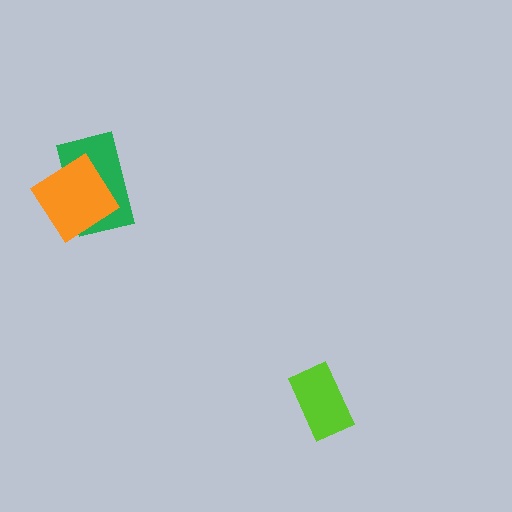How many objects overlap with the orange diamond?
1 object overlaps with the orange diamond.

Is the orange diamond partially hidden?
No, no other shape covers it.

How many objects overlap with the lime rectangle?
0 objects overlap with the lime rectangle.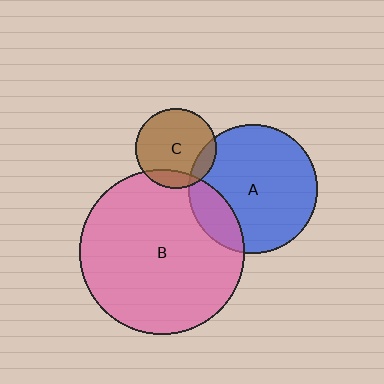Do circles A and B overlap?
Yes.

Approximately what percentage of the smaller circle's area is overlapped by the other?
Approximately 20%.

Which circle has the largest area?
Circle B (pink).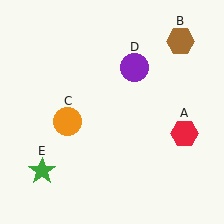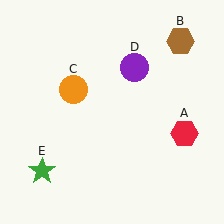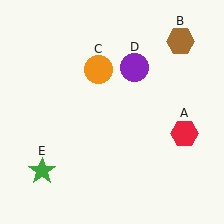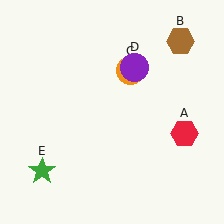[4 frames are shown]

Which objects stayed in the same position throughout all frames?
Red hexagon (object A) and brown hexagon (object B) and purple circle (object D) and green star (object E) remained stationary.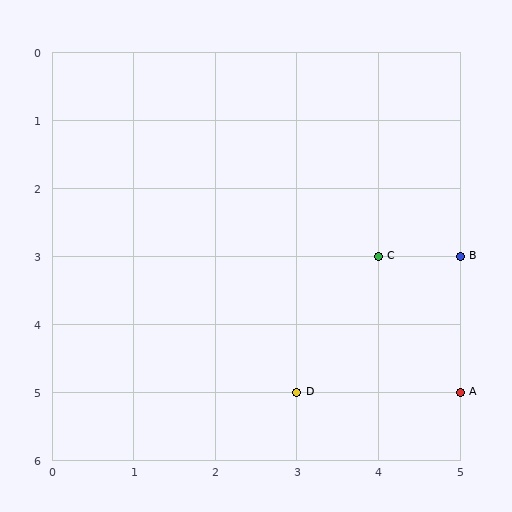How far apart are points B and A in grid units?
Points B and A are 2 rows apart.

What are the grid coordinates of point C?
Point C is at grid coordinates (4, 3).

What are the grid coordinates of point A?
Point A is at grid coordinates (5, 5).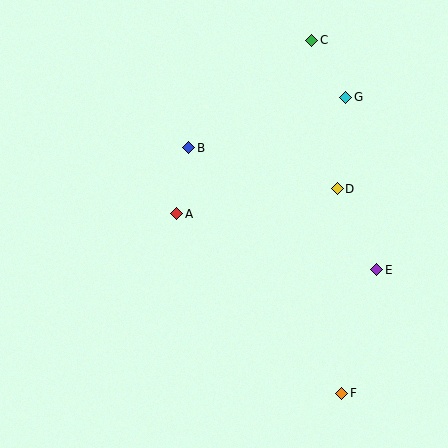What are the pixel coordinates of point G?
Point G is at (346, 97).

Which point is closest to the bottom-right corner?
Point F is closest to the bottom-right corner.